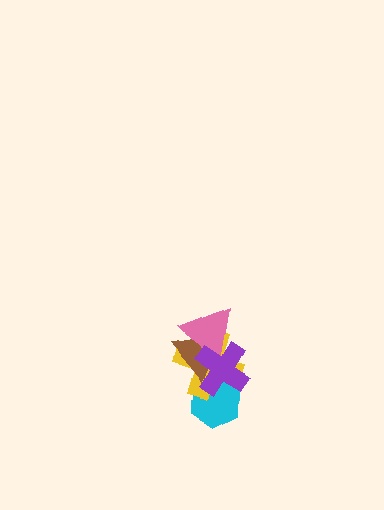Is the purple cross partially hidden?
No, no other shape covers it.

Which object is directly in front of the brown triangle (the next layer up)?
The pink triangle is directly in front of the brown triangle.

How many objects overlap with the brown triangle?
3 objects overlap with the brown triangle.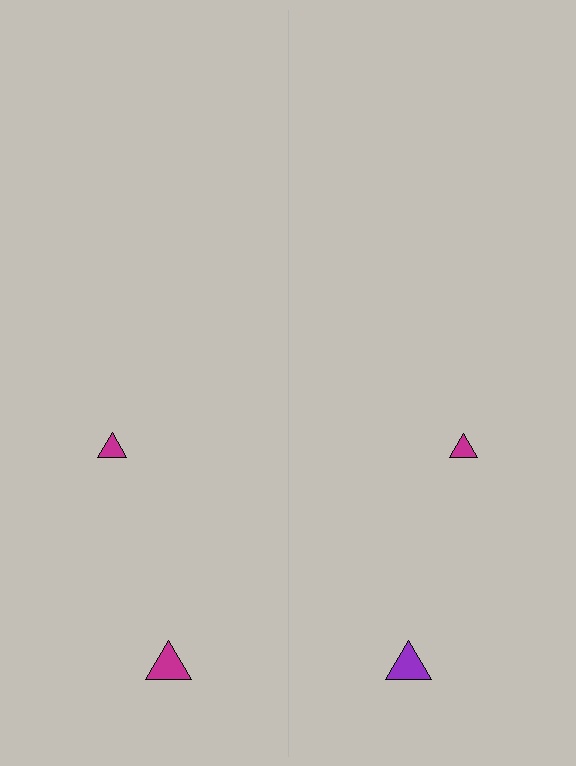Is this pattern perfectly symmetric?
No, the pattern is not perfectly symmetric. The purple triangle on the right side breaks the symmetry — its mirror counterpart is magenta.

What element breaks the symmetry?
The purple triangle on the right side breaks the symmetry — its mirror counterpart is magenta.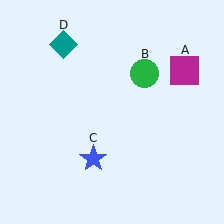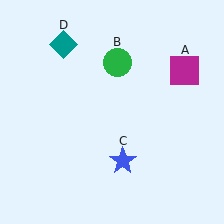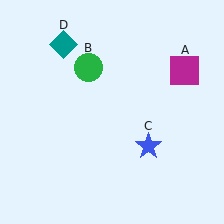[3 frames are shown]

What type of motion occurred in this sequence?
The green circle (object B), blue star (object C) rotated counterclockwise around the center of the scene.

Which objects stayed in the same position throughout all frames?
Magenta square (object A) and teal diamond (object D) remained stationary.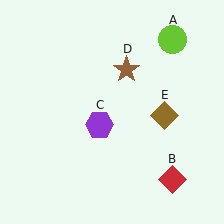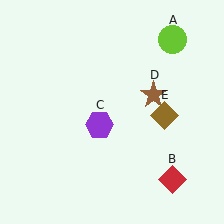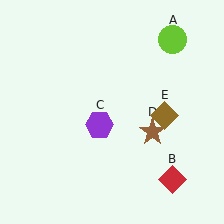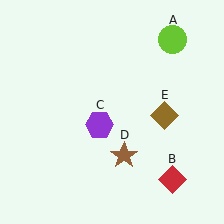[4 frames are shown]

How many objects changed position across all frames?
1 object changed position: brown star (object D).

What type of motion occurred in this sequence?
The brown star (object D) rotated clockwise around the center of the scene.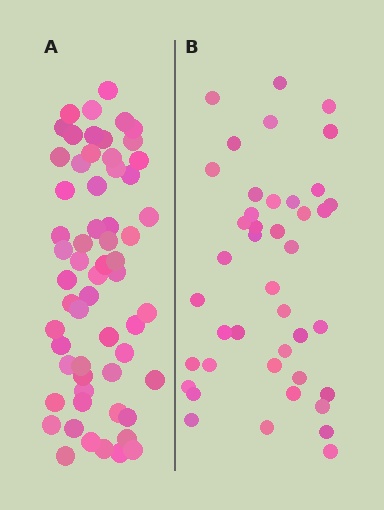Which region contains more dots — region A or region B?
Region A (the left region) has more dots.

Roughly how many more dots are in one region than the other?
Region A has approximately 20 more dots than region B.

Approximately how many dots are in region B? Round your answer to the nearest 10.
About 40 dots. (The exact count is 42, which rounds to 40.)